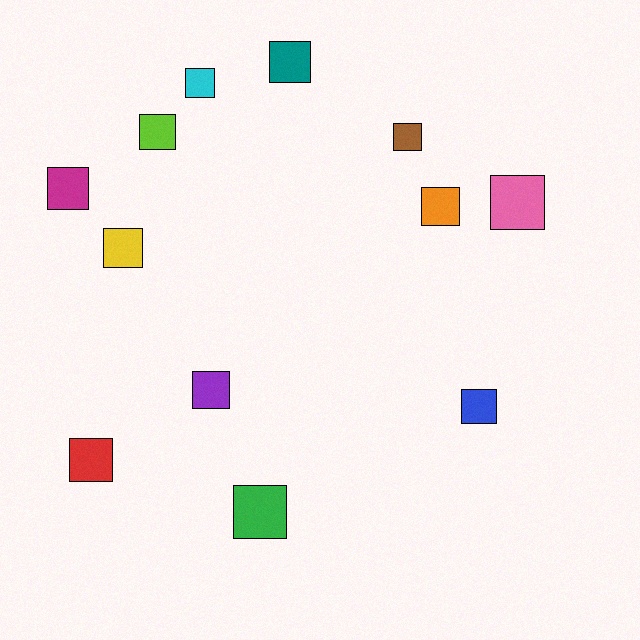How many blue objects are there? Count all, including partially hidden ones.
There is 1 blue object.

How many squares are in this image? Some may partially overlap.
There are 12 squares.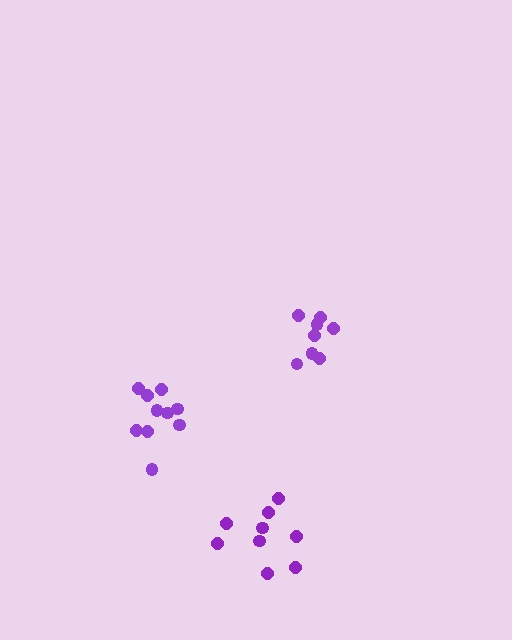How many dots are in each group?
Group 1: 9 dots, Group 2: 10 dots, Group 3: 8 dots (27 total).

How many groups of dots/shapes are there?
There are 3 groups.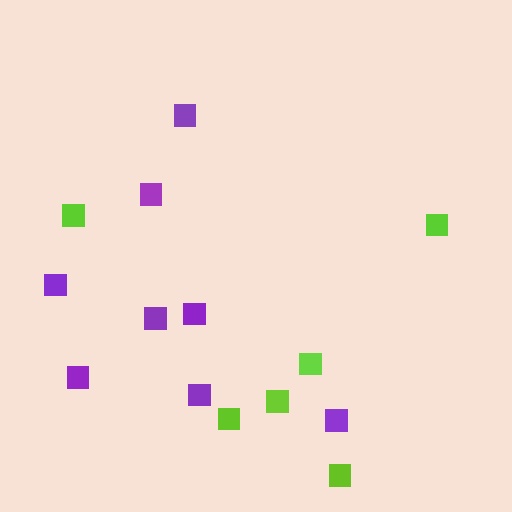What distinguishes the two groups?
There are 2 groups: one group of purple squares (8) and one group of lime squares (6).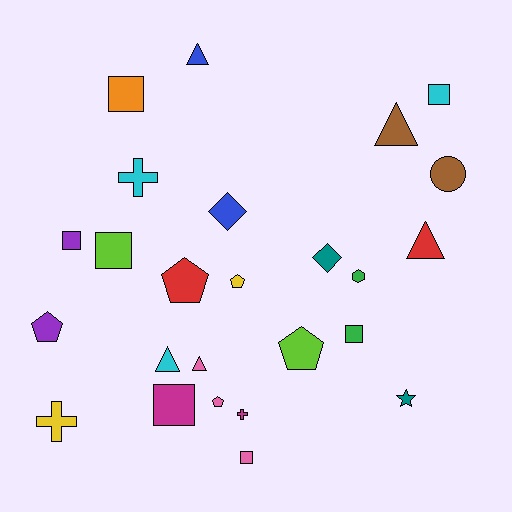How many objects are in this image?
There are 25 objects.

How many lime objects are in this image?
There are 2 lime objects.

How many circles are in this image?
There is 1 circle.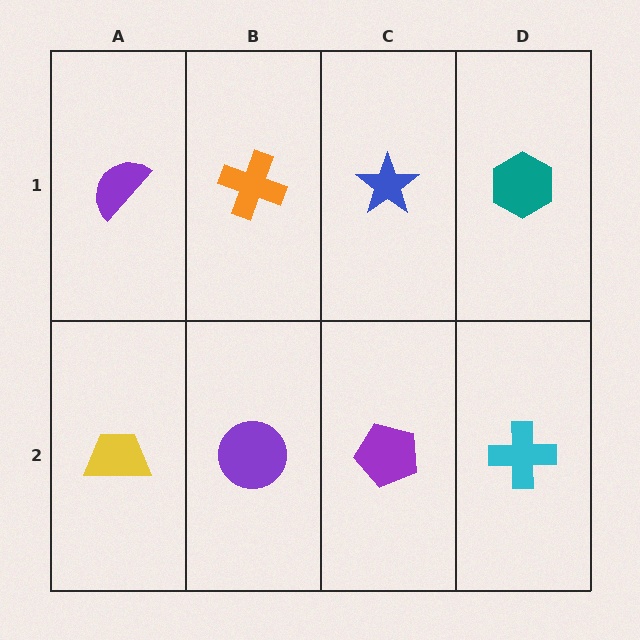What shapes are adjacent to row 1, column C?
A purple pentagon (row 2, column C), an orange cross (row 1, column B), a teal hexagon (row 1, column D).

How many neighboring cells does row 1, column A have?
2.